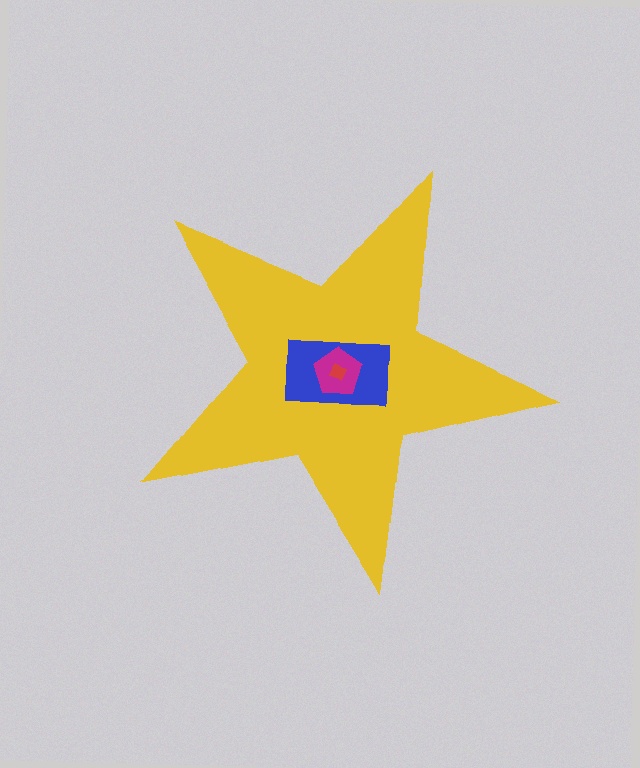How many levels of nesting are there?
4.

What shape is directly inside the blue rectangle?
The magenta pentagon.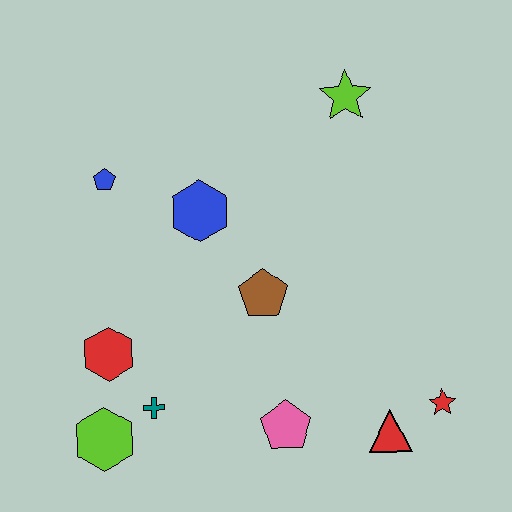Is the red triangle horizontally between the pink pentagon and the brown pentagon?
No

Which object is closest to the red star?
The red triangle is closest to the red star.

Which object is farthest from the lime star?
The lime hexagon is farthest from the lime star.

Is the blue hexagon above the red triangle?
Yes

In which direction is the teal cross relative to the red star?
The teal cross is to the left of the red star.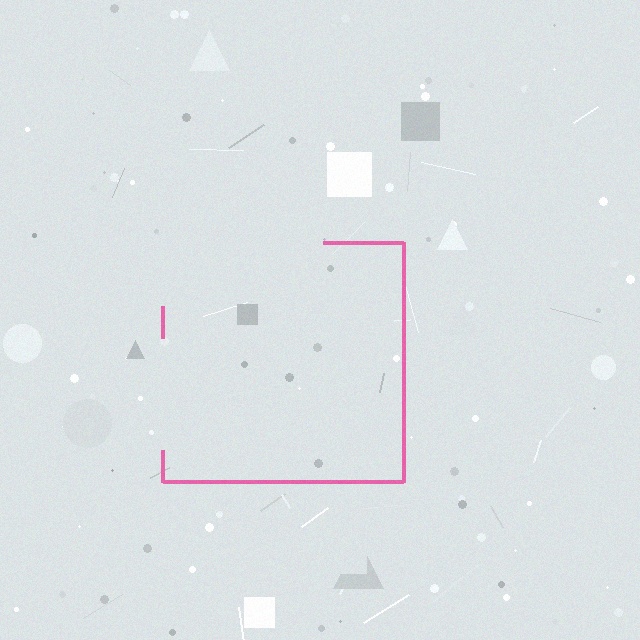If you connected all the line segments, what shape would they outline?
They would outline a square.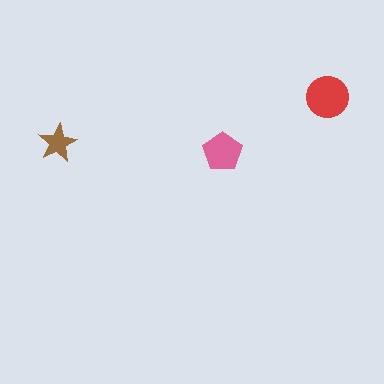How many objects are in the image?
There are 3 objects in the image.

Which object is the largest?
The red circle.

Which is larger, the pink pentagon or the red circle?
The red circle.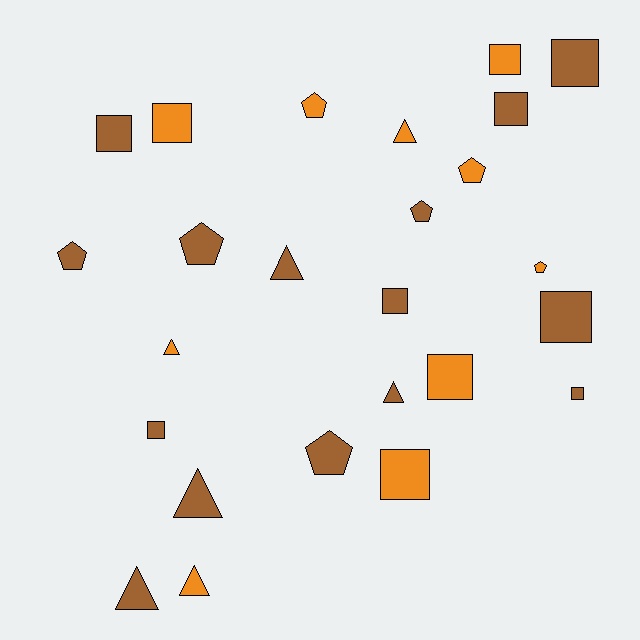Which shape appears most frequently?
Square, with 11 objects.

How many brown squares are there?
There are 7 brown squares.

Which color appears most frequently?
Brown, with 15 objects.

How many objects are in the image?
There are 25 objects.